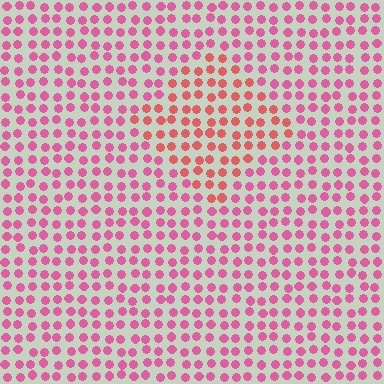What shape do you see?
I see a diamond.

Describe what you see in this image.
The image is filled with small pink elements in a uniform arrangement. A diamond-shaped region is visible where the elements are tinted to a slightly different hue, forming a subtle color boundary.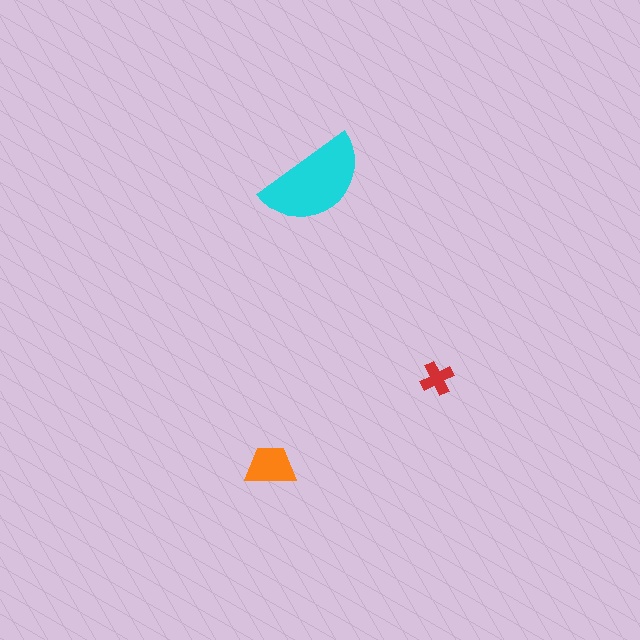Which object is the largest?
The cyan semicircle.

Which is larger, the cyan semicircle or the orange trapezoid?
The cyan semicircle.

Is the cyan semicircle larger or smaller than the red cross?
Larger.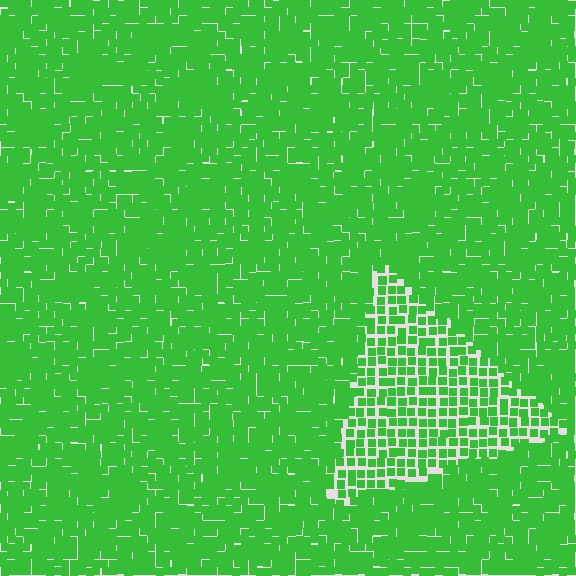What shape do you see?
I see a triangle.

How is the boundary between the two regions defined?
The boundary is defined by a change in element density (approximately 1.7x ratio). All elements are the same color, size, and shape.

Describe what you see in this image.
The image contains small green elements arranged at two different densities. A triangle-shaped region is visible where the elements are less densely packed than the surrounding area.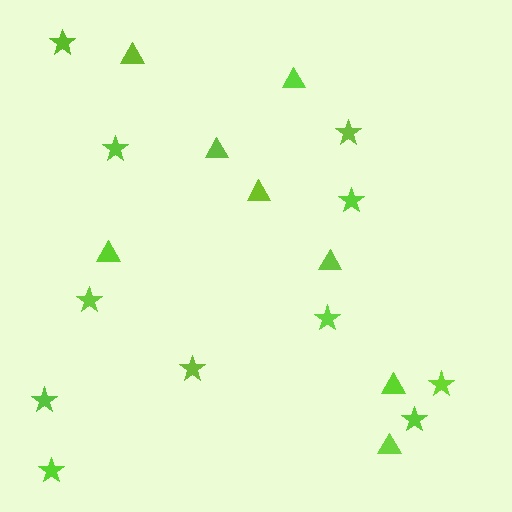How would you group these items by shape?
There are 2 groups: one group of stars (11) and one group of triangles (8).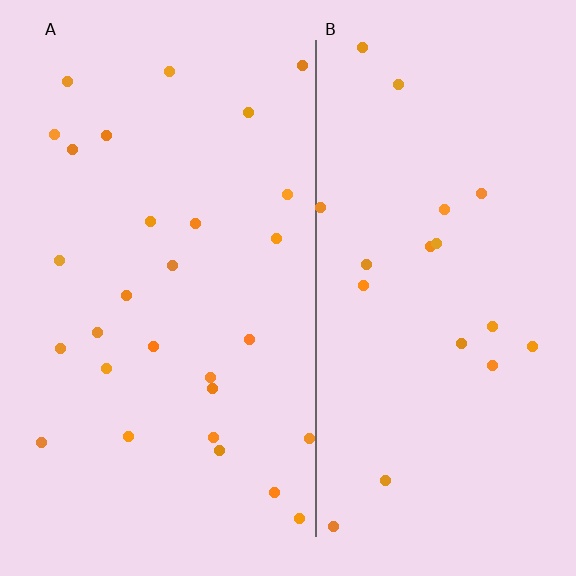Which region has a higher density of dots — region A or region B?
A (the left).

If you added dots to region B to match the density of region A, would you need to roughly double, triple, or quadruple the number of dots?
Approximately double.